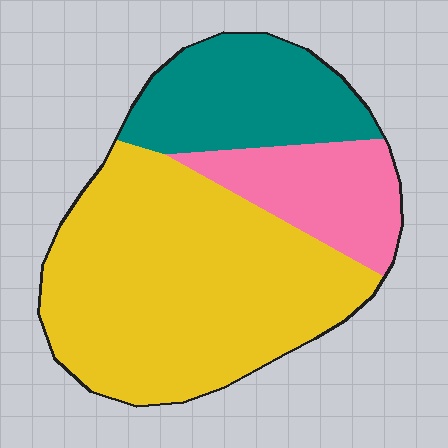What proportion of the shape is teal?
Teal covers roughly 25% of the shape.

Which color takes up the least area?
Pink, at roughly 20%.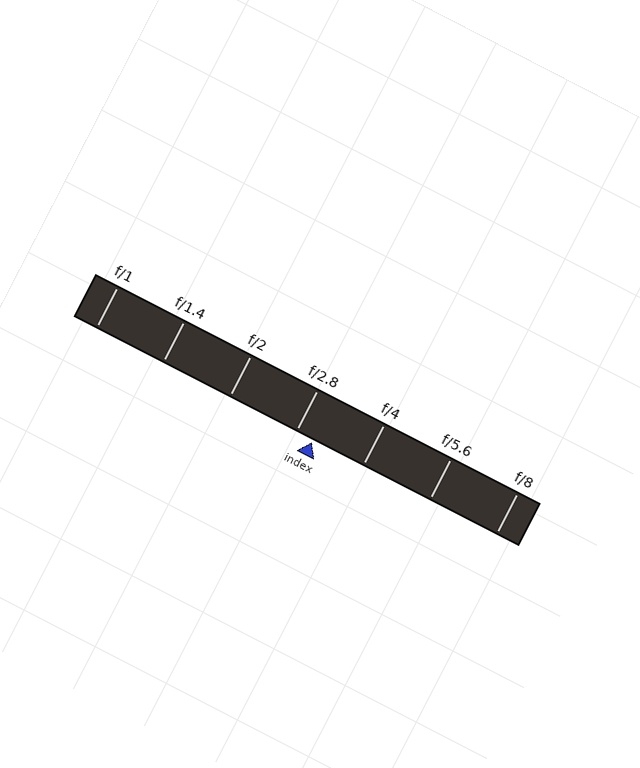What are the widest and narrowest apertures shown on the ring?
The widest aperture shown is f/1 and the narrowest is f/8.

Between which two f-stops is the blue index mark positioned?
The index mark is between f/2.8 and f/4.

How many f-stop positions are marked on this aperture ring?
There are 7 f-stop positions marked.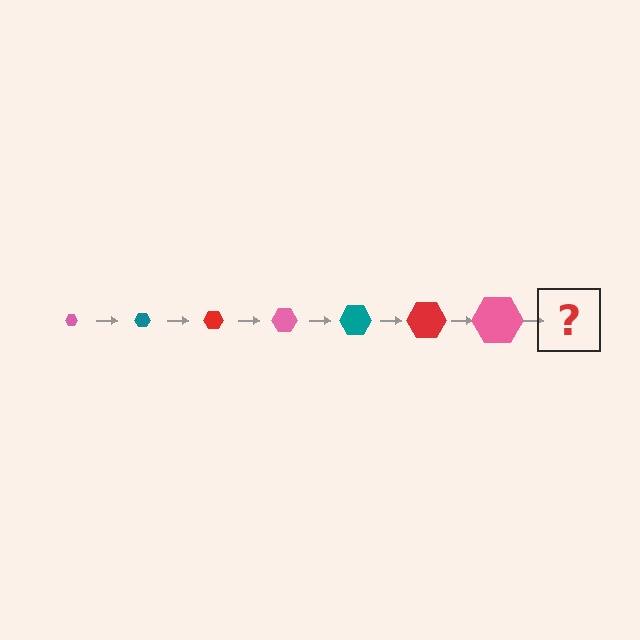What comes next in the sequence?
The next element should be a teal hexagon, larger than the previous one.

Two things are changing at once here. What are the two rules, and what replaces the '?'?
The two rules are that the hexagon grows larger each step and the color cycles through pink, teal, and red. The '?' should be a teal hexagon, larger than the previous one.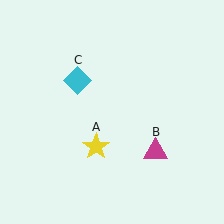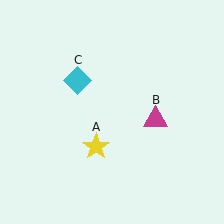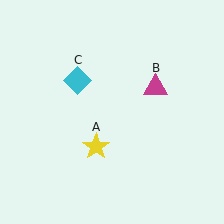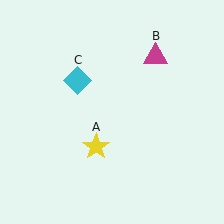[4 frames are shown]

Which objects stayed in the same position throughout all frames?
Yellow star (object A) and cyan diamond (object C) remained stationary.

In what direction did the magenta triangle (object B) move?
The magenta triangle (object B) moved up.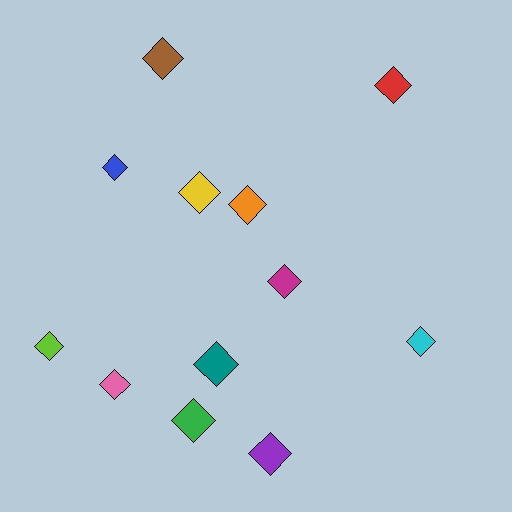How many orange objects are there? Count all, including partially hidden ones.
There is 1 orange object.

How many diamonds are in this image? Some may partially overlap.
There are 12 diamonds.